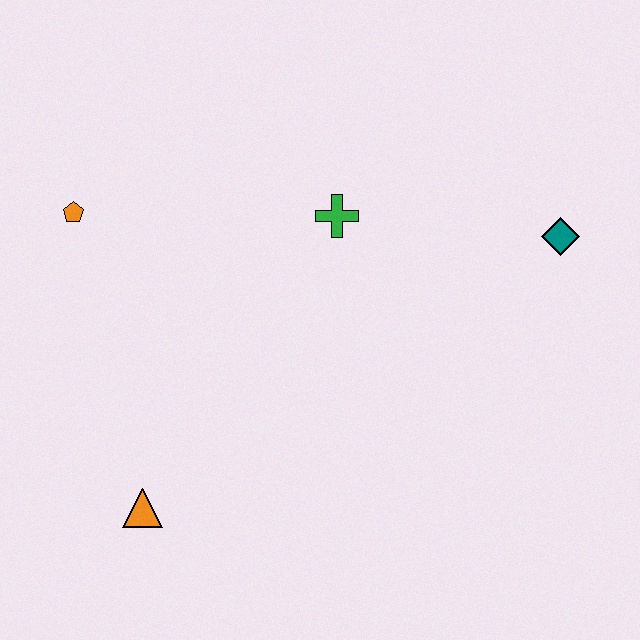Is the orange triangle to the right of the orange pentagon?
Yes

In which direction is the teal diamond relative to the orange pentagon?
The teal diamond is to the right of the orange pentagon.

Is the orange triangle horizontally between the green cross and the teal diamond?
No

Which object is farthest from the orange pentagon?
The teal diamond is farthest from the orange pentagon.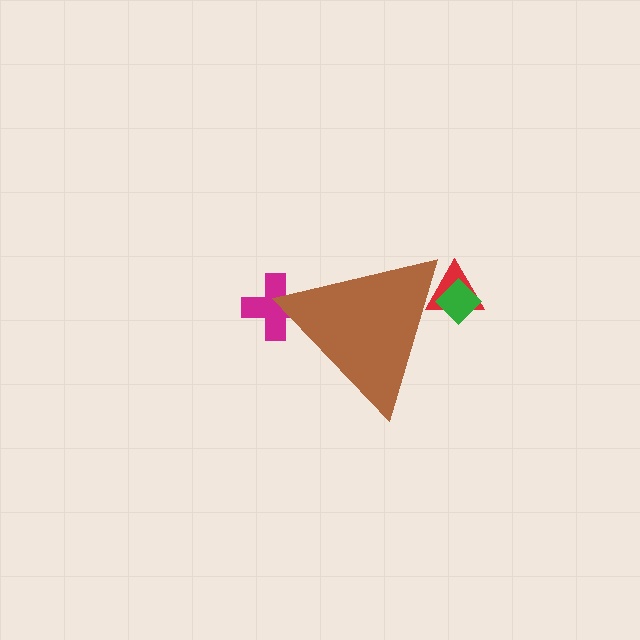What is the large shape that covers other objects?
A brown triangle.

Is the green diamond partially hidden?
Yes, the green diamond is partially hidden behind the brown triangle.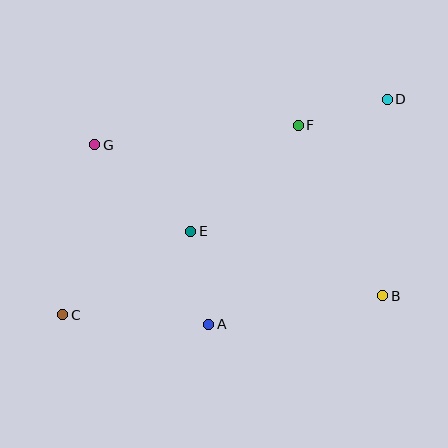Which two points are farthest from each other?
Points C and D are farthest from each other.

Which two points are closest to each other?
Points D and F are closest to each other.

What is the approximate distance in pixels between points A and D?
The distance between A and D is approximately 287 pixels.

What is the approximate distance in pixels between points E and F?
The distance between E and F is approximately 151 pixels.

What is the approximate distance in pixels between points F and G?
The distance between F and G is approximately 204 pixels.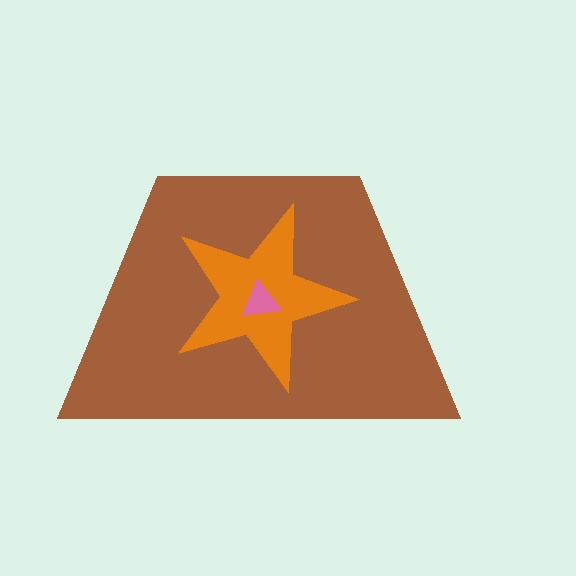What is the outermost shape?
The brown trapezoid.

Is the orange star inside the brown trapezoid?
Yes.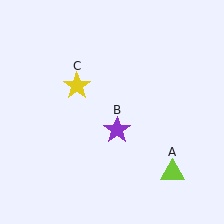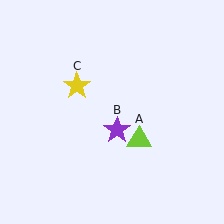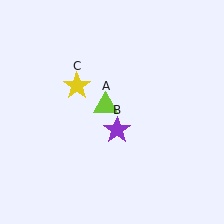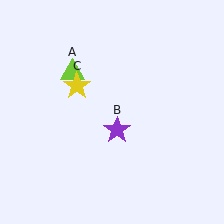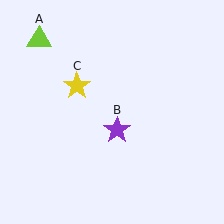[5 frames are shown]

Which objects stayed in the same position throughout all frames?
Purple star (object B) and yellow star (object C) remained stationary.